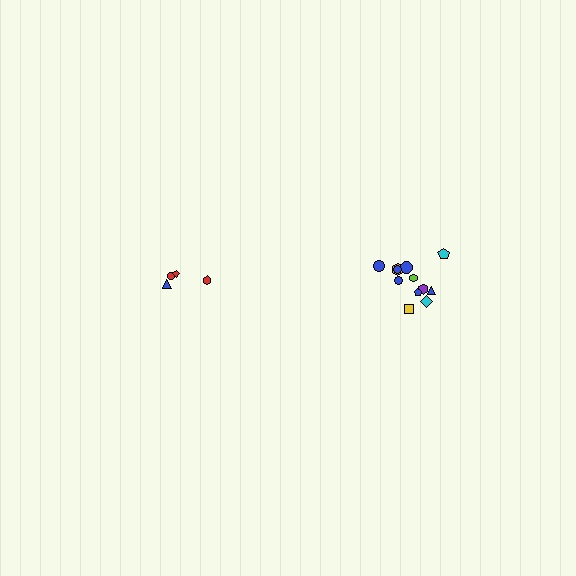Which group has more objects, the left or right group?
The right group.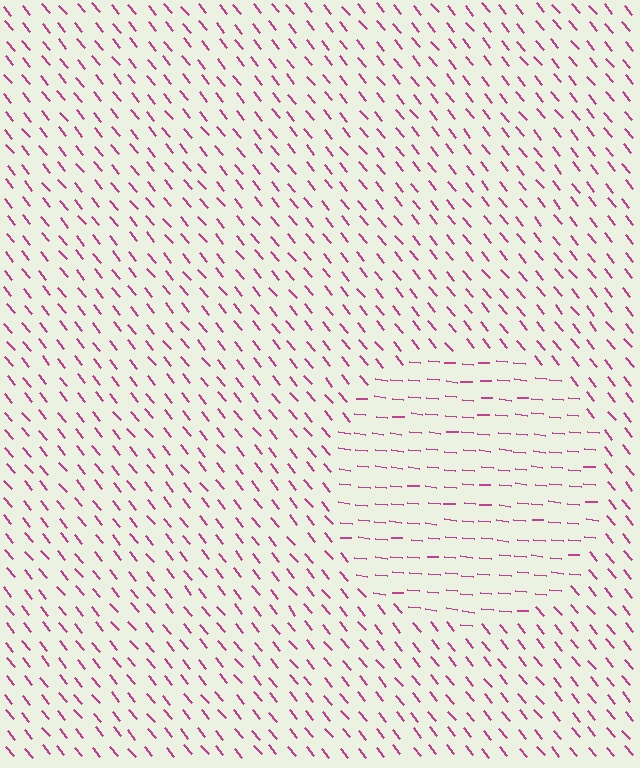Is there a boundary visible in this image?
Yes, there is a texture boundary formed by a change in line orientation.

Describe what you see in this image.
The image is filled with small magenta line segments. A circle region in the image has lines oriented differently from the surrounding lines, creating a visible texture boundary.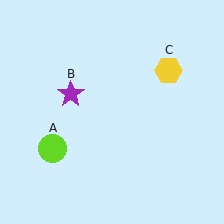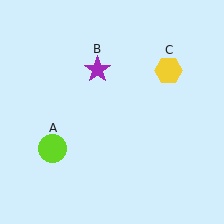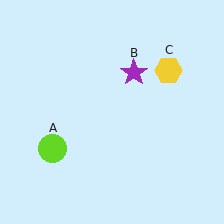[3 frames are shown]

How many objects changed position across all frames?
1 object changed position: purple star (object B).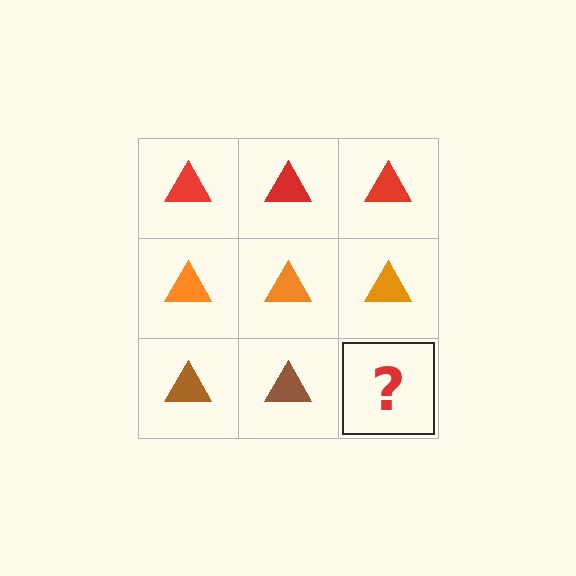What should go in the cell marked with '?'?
The missing cell should contain a brown triangle.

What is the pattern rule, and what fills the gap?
The rule is that each row has a consistent color. The gap should be filled with a brown triangle.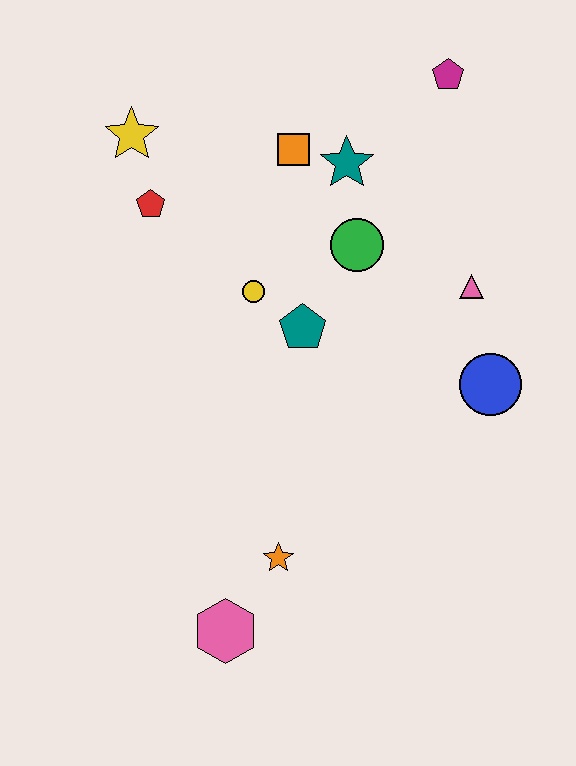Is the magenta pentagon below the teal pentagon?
No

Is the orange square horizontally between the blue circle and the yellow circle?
Yes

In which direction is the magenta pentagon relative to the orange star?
The magenta pentagon is above the orange star.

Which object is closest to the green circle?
The teal star is closest to the green circle.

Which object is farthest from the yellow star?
The pink hexagon is farthest from the yellow star.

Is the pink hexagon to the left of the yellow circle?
Yes